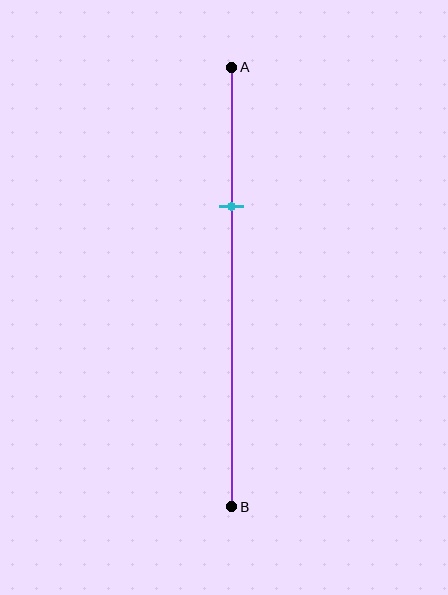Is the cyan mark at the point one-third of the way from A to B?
Yes, the mark is approximately at the one-third point.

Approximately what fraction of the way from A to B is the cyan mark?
The cyan mark is approximately 30% of the way from A to B.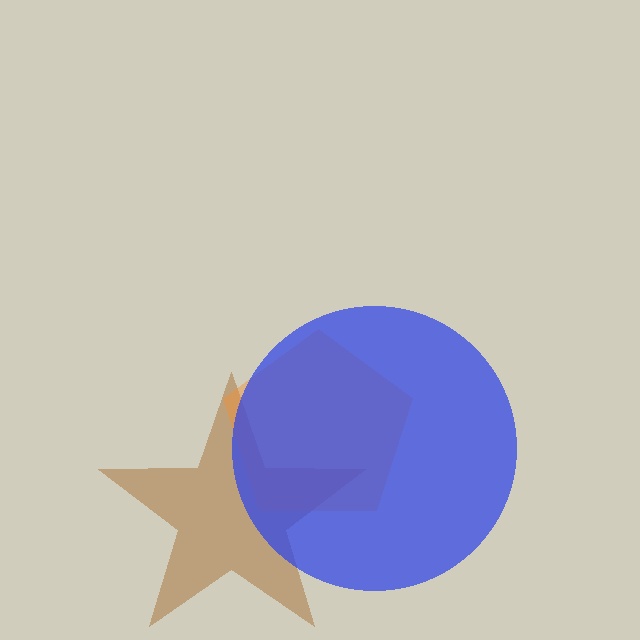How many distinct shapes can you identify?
There are 3 distinct shapes: a brown star, an orange pentagon, a blue circle.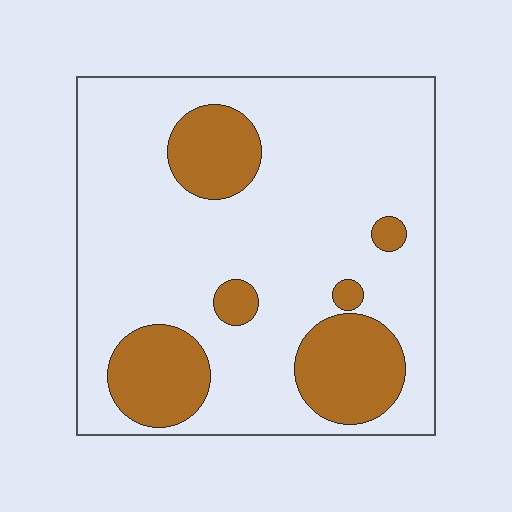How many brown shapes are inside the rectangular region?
6.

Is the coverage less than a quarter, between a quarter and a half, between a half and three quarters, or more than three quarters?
Less than a quarter.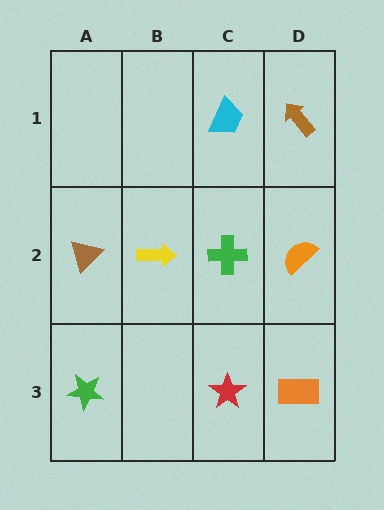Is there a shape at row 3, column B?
No, that cell is empty.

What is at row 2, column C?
A green cross.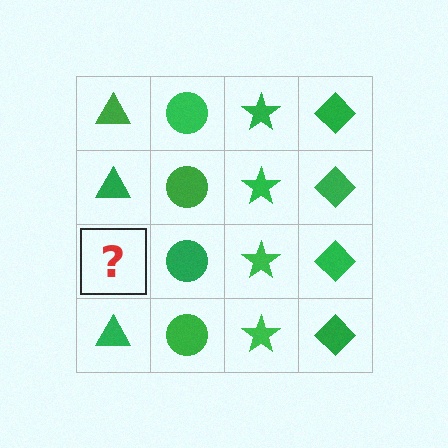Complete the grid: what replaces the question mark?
The question mark should be replaced with a green triangle.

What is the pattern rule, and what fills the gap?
The rule is that each column has a consistent shape. The gap should be filled with a green triangle.